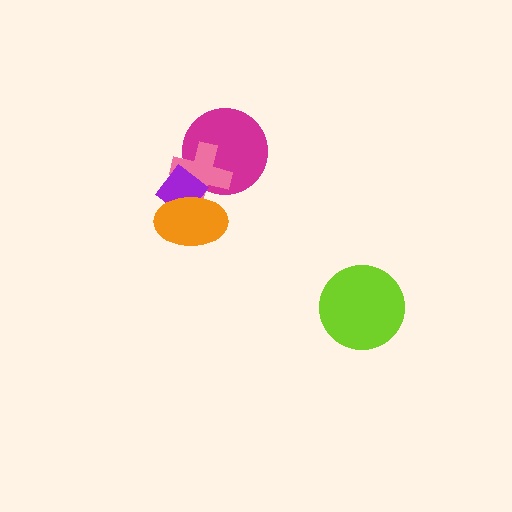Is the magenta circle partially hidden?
Yes, it is partially covered by another shape.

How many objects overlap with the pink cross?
3 objects overlap with the pink cross.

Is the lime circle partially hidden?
No, no other shape covers it.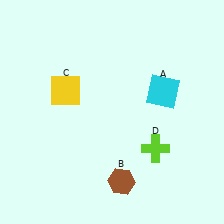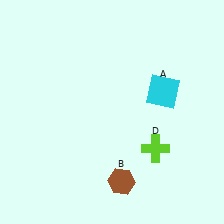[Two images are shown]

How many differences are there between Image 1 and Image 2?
There is 1 difference between the two images.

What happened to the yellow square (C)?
The yellow square (C) was removed in Image 2. It was in the top-left area of Image 1.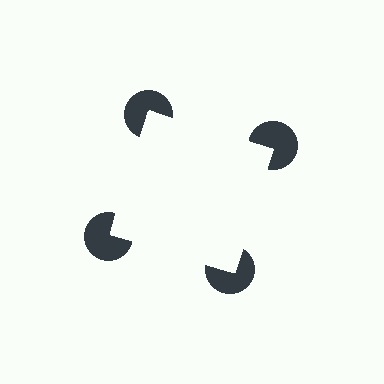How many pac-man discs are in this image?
There are 4 — one at each vertex of the illusory square.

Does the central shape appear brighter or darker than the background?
It typically appears slightly brighter than the background, even though no actual brightness change is drawn.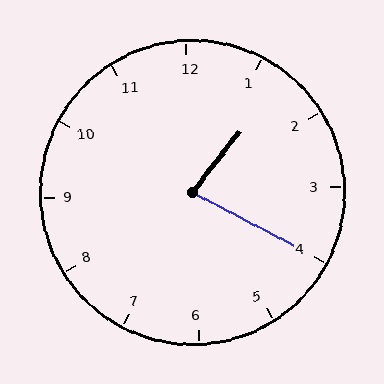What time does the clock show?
1:20.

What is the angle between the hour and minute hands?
Approximately 80 degrees.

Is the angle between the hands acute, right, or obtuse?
It is acute.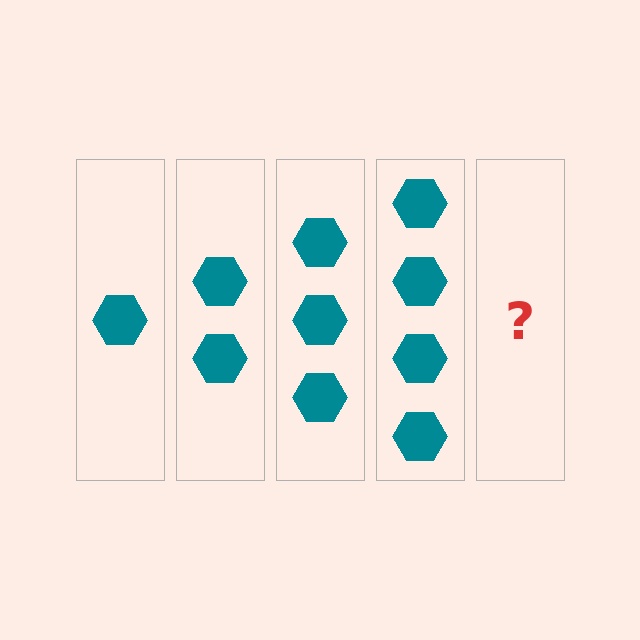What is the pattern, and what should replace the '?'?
The pattern is that each step adds one more hexagon. The '?' should be 5 hexagons.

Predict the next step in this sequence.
The next step is 5 hexagons.